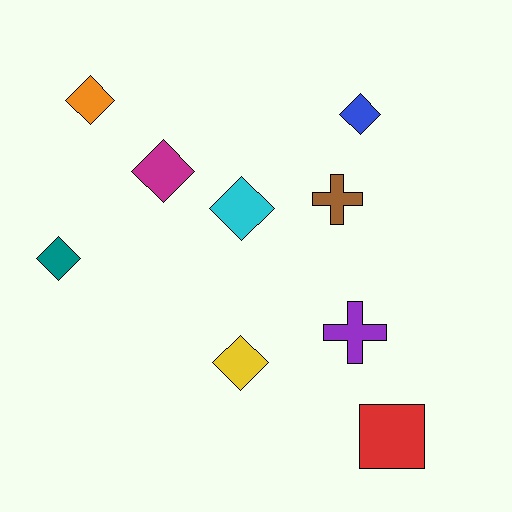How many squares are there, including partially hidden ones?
There is 1 square.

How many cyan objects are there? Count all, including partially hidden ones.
There is 1 cyan object.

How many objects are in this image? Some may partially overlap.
There are 9 objects.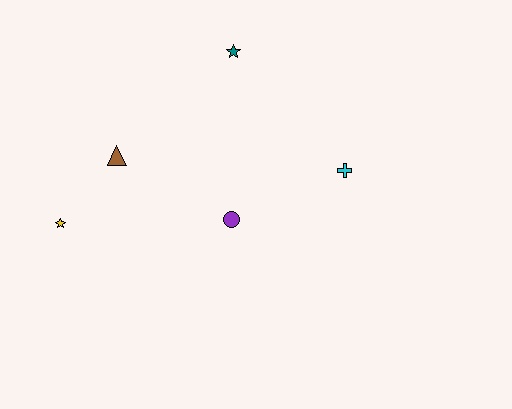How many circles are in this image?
There is 1 circle.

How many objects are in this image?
There are 5 objects.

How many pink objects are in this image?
There are no pink objects.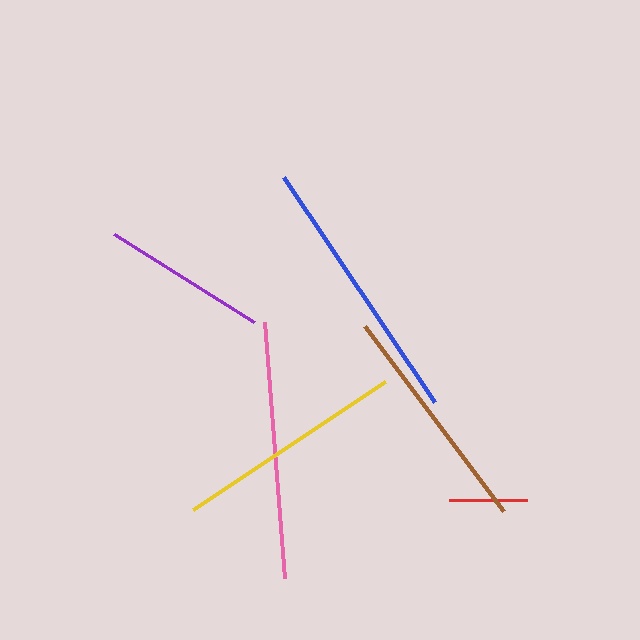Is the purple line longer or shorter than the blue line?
The blue line is longer than the purple line.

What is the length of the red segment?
The red segment is approximately 78 pixels long.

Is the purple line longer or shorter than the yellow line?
The yellow line is longer than the purple line.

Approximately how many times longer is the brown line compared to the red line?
The brown line is approximately 3.0 times the length of the red line.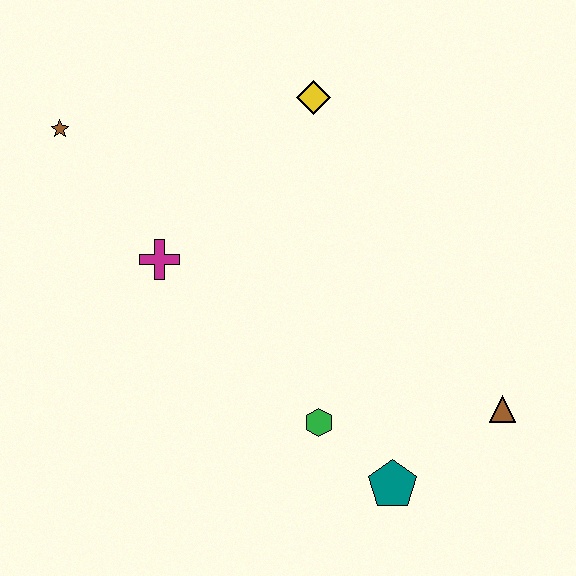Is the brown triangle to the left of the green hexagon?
No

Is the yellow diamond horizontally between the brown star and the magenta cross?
No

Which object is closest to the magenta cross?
The brown star is closest to the magenta cross.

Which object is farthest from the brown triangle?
The brown star is farthest from the brown triangle.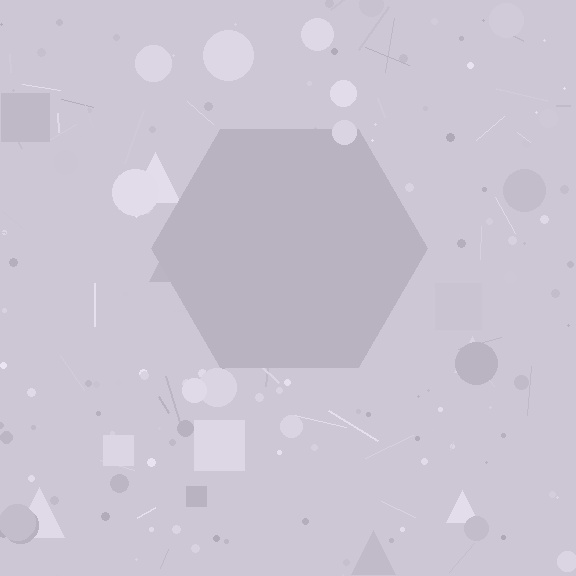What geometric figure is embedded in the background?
A hexagon is embedded in the background.